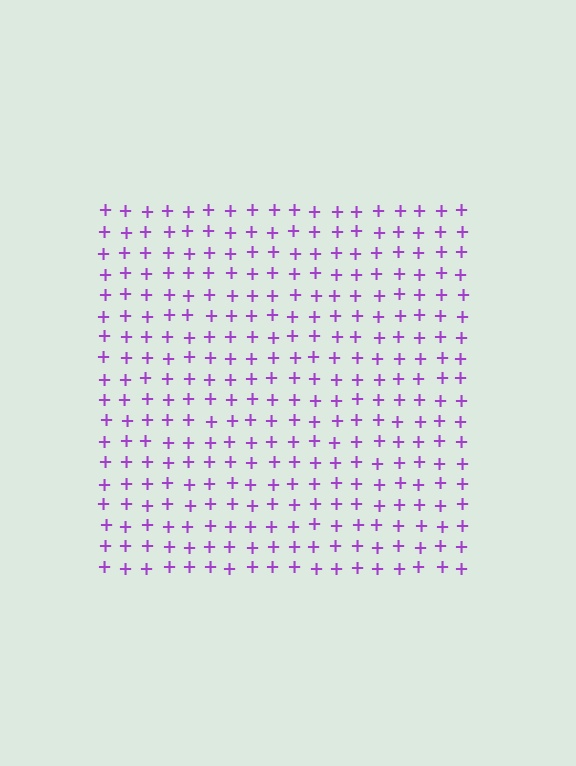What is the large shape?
The large shape is a square.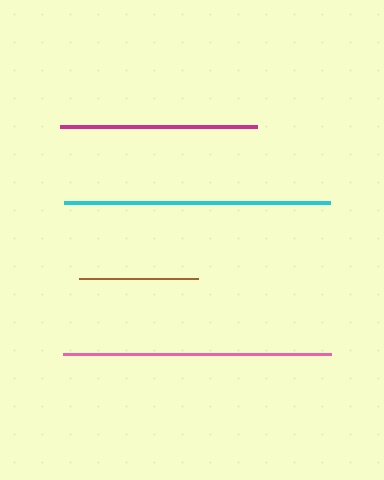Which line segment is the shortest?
The brown line is the shortest at approximately 119 pixels.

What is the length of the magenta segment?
The magenta segment is approximately 196 pixels long.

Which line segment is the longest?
The pink line is the longest at approximately 268 pixels.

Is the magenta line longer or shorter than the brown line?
The magenta line is longer than the brown line.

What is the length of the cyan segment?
The cyan segment is approximately 265 pixels long.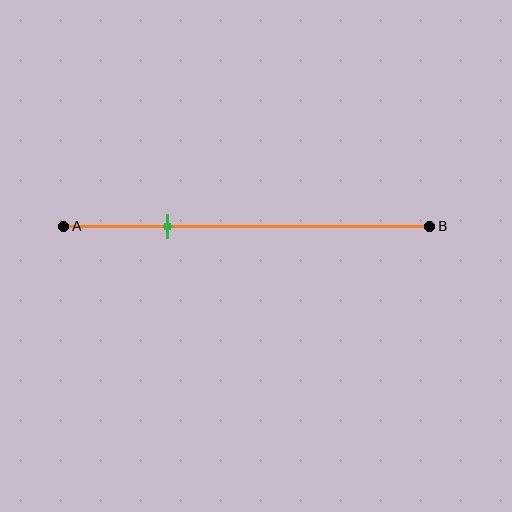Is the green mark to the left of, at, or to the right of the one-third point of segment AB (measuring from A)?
The green mark is to the left of the one-third point of segment AB.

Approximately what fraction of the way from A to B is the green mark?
The green mark is approximately 30% of the way from A to B.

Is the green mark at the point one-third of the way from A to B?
No, the mark is at about 30% from A, not at the 33% one-third point.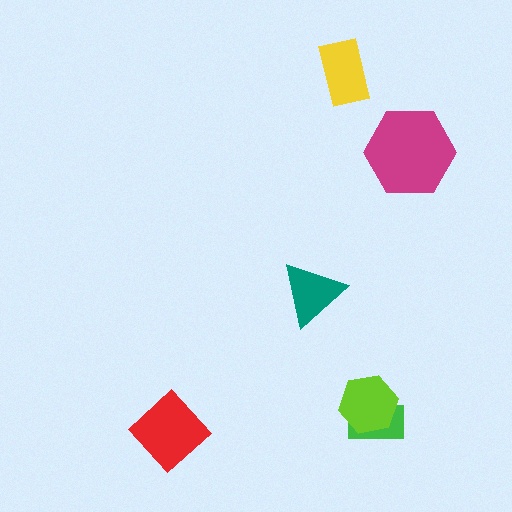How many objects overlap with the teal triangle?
0 objects overlap with the teal triangle.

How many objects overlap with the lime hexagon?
1 object overlaps with the lime hexagon.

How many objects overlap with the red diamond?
0 objects overlap with the red diamond.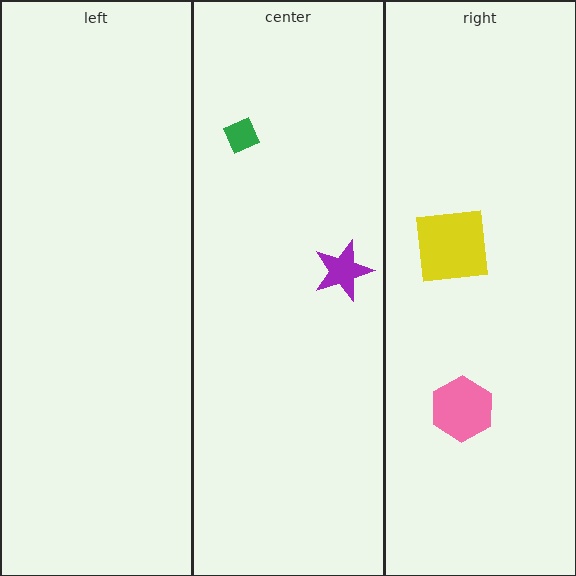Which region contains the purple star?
The center region.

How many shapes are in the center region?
2.